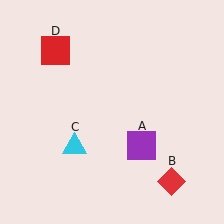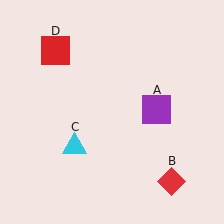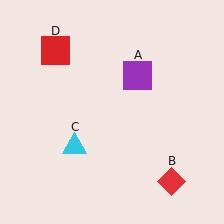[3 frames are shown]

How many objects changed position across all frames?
1 object changed position: purple square (object A).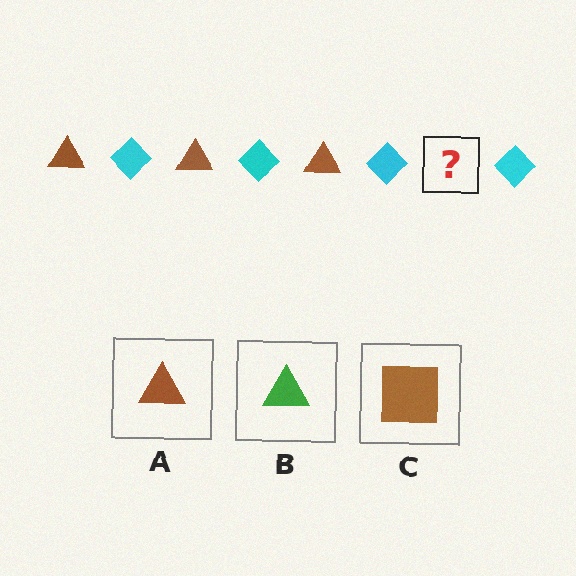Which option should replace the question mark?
Option A.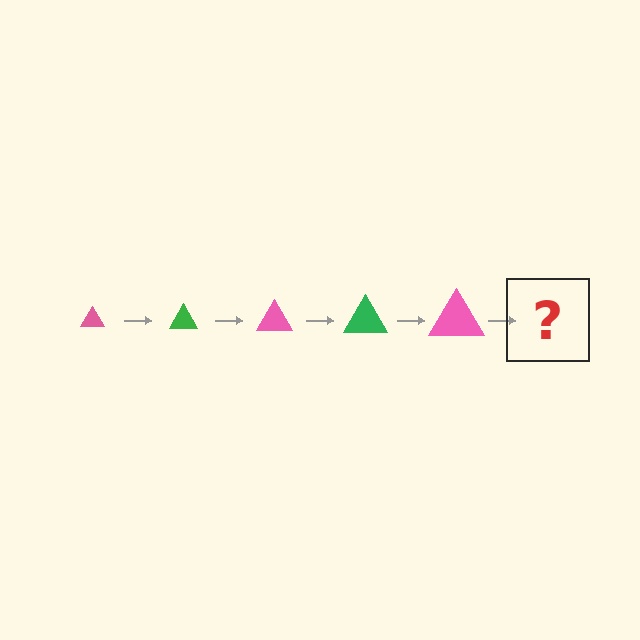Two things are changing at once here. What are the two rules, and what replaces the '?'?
The two rules are that the triangle grows larger each step and the color cycles through pink and green. The '?' should be a green triangle, larger than the previous one.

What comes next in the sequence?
The next element should be a green triangle, larger than the previous one.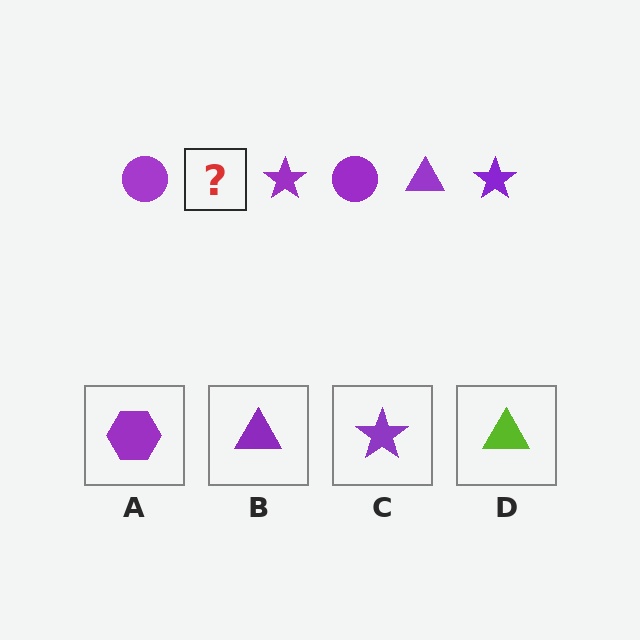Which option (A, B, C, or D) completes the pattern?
B.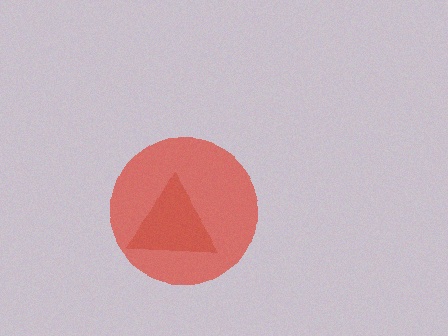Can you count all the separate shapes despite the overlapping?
Yes, there are 2 separate shapes.